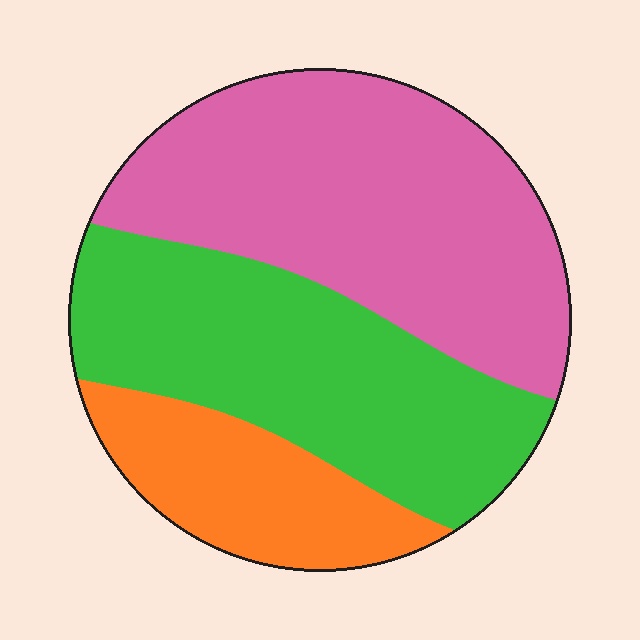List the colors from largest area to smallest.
From largest to smallest: pink, green, orange.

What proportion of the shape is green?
Green covers around 35% of the shape.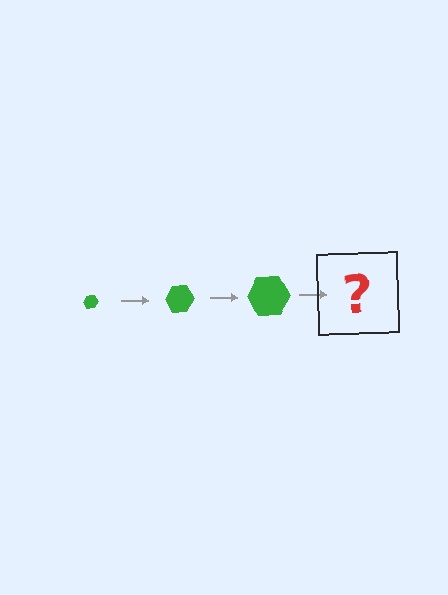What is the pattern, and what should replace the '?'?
The pattern is that the hexagon gets progressively larger each step. The '?' should be a green hexagon, larger than the previous one.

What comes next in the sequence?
The next element should be a green hexagon, larger than the previous one.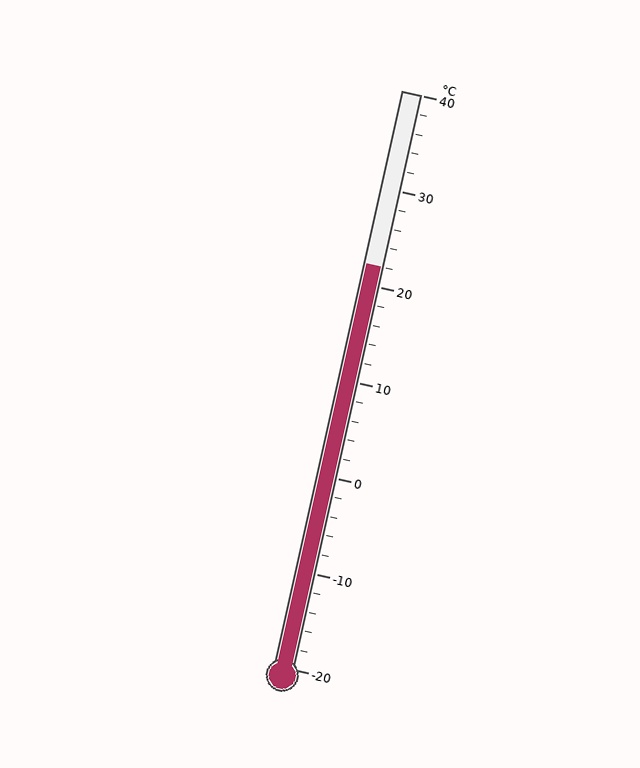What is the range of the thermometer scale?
The thermometer scale ranges from -20°C to 40°C.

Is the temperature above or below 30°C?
The temperature is below 30°C.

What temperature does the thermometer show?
The thermometer shows approximately 22°C.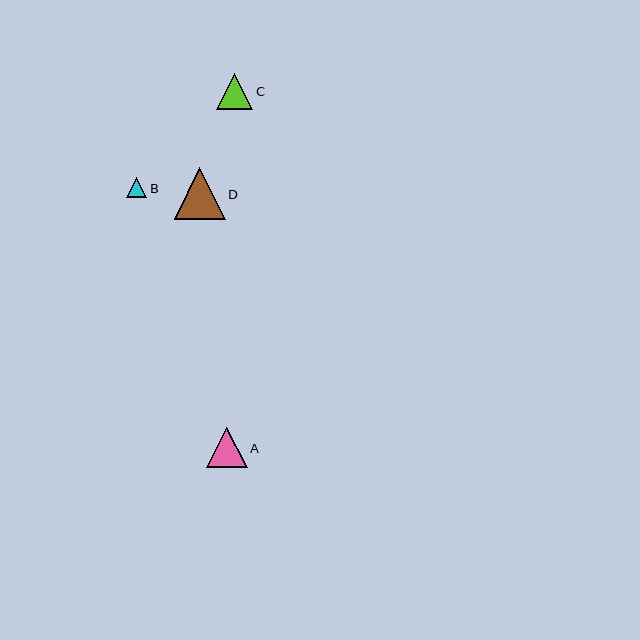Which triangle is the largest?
Triangle D is the largest with a size of approximately 51 pixels.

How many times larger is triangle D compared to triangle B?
Triangle D is approximately 2.6 times the size of triangle B.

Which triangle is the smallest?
Triangle B is the smallest with a size of approximately 20 pixels.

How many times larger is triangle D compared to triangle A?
Triangle D is approximately 1.3 times the size of triangle A.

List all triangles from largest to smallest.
From largest to smallest: D, A, C, B.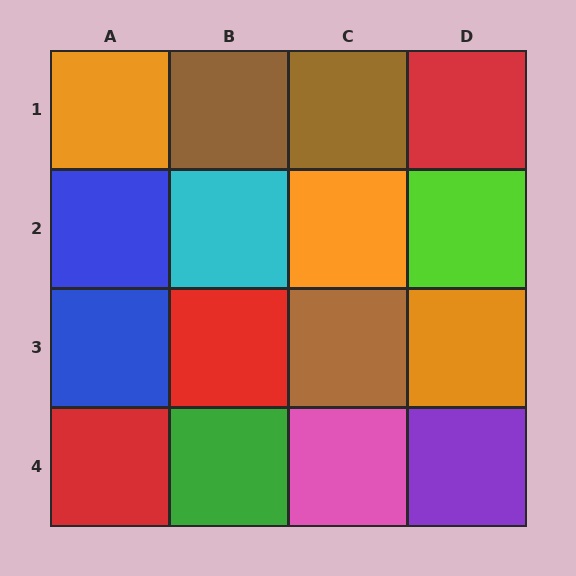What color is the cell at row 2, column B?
Cyan.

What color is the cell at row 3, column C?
Brown.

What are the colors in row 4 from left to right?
Red, green, pink, purple.